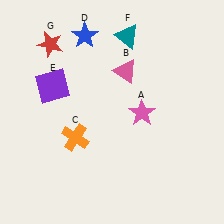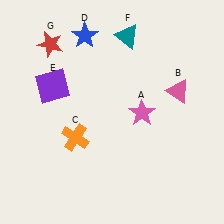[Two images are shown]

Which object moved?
The pink triangle (B) moved right.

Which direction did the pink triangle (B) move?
The pink triangle (B) moved right.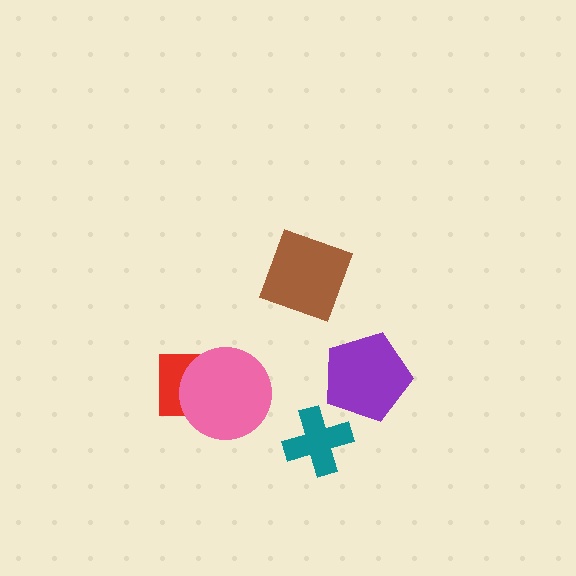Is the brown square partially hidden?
No, no other shape covers it.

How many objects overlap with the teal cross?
0 objects overlap with the teal cross.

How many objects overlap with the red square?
1 object overlaps with the red square.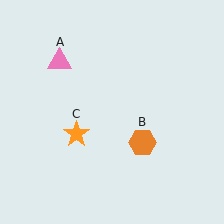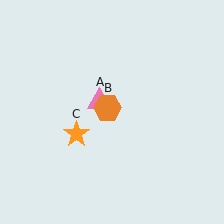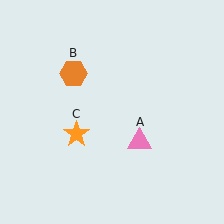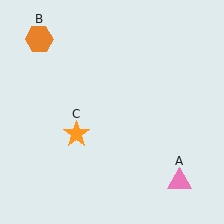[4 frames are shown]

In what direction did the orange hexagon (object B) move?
The orange hexagon (object B) moved up and to the left.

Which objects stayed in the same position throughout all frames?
Orange star (object C) remained stationary.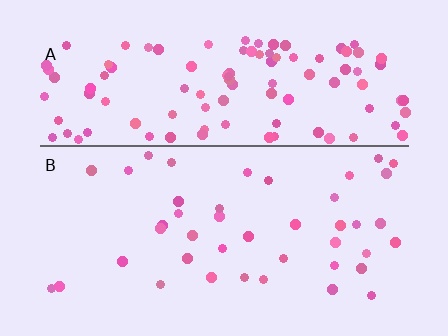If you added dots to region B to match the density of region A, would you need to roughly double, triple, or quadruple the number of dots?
Approximately triple.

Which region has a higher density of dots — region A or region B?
A (the top).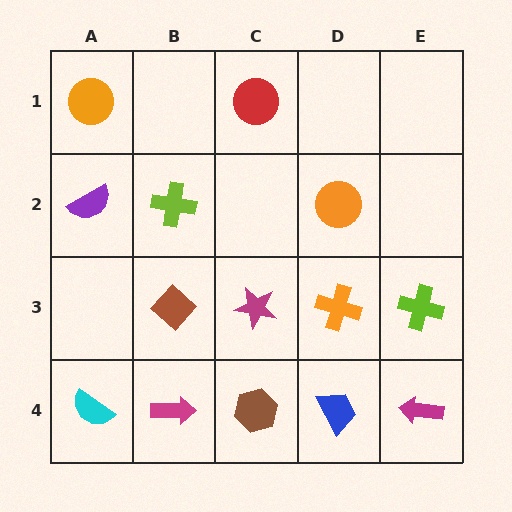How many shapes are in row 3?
4 shapes.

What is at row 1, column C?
A red circle.